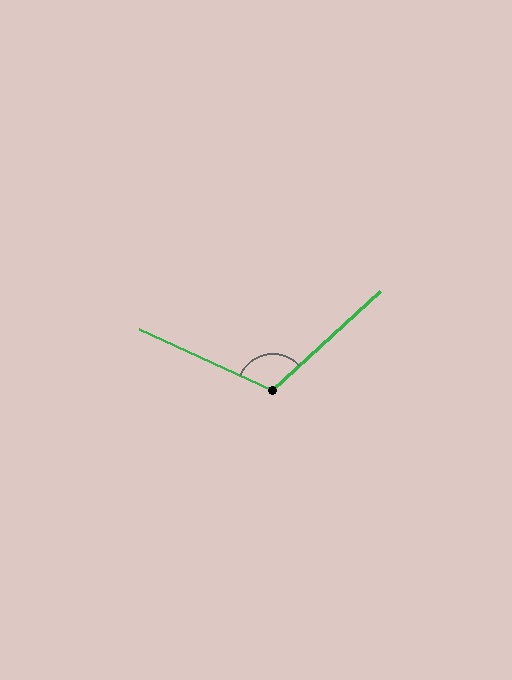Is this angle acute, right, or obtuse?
It is obtuse.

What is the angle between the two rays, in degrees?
Approximately 113 degrees.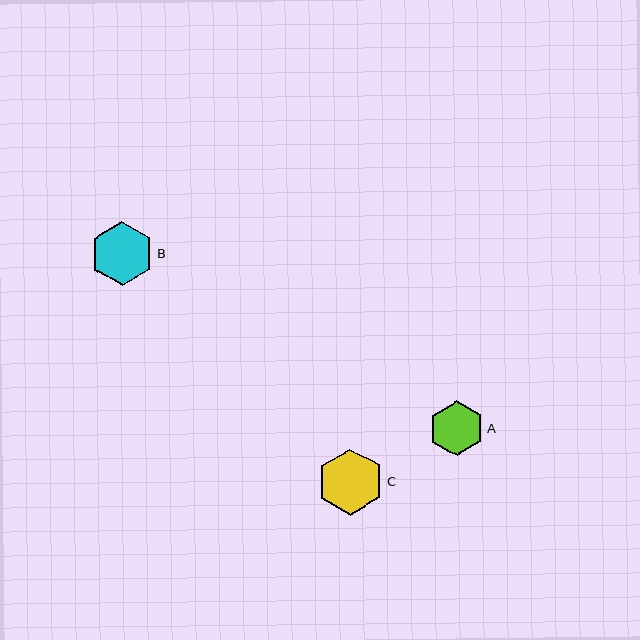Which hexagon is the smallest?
Hexagon A is the smallest with a size of approximately 55 pixels.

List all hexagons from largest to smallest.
From largest to smallest: C, B, A.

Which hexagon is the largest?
Hexagon C is the largest with a size of approximately 66 pixels.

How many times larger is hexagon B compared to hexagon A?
Hexagon B is approximately 1.2 times the size of hexagon A.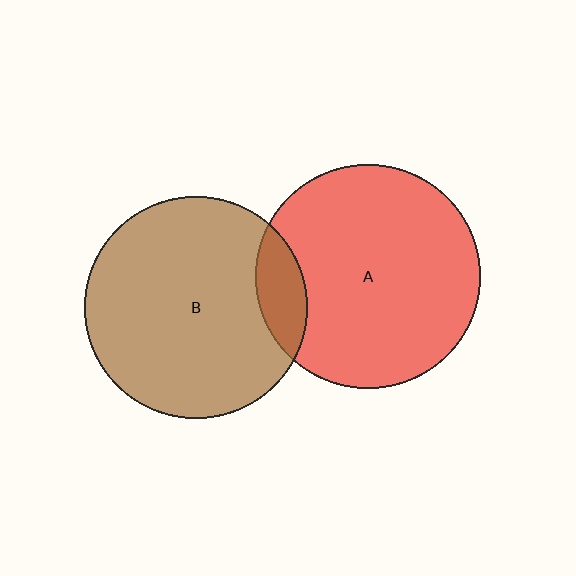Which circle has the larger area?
Circle A (red).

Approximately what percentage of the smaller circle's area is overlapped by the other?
Approximately 10%.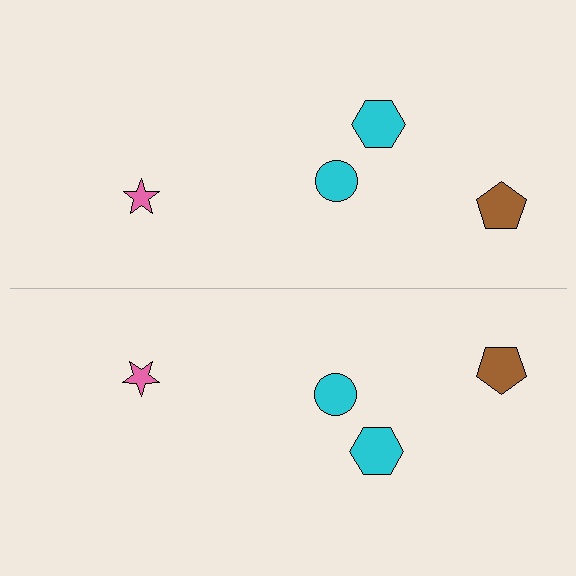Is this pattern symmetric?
Yes, this pattern has bilateral (reflection) symmetry.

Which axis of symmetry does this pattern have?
The pattern has a horizontal axis of symmetry running through the center of the image.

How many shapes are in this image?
There are 8 shapes in this image.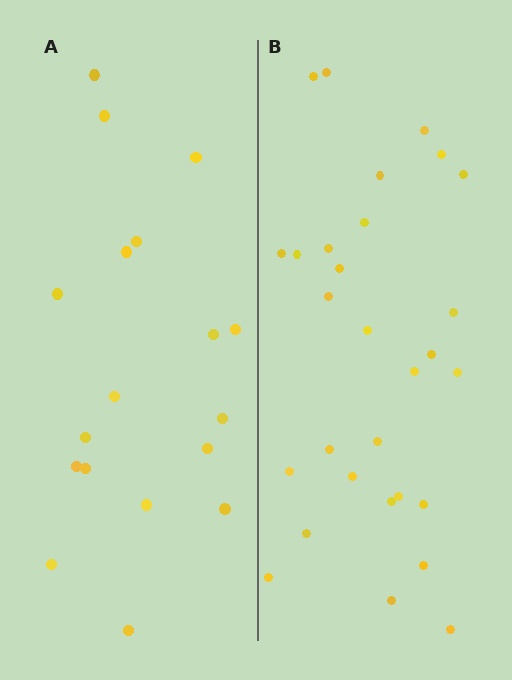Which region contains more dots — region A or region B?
Region B (the right region) has more dots.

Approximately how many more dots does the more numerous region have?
Region B has roughly 12 or so more dots than region A.